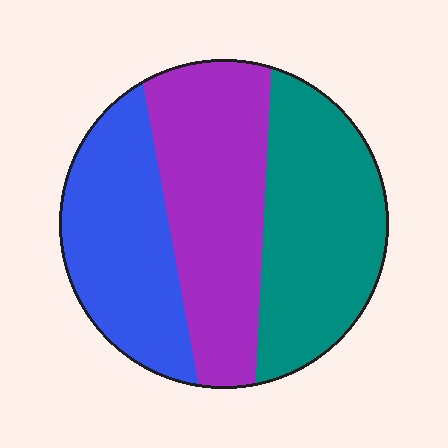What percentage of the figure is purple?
Purple covers around 35% of the figure.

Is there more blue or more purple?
Purple.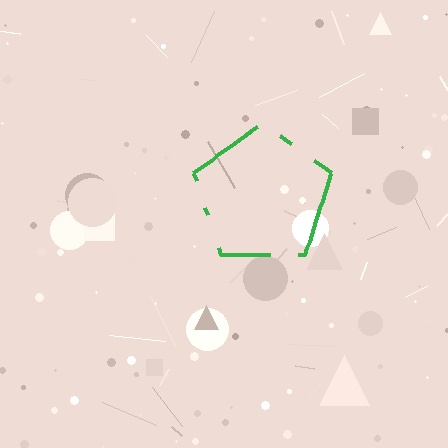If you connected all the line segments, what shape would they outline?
They would outline a pentagon.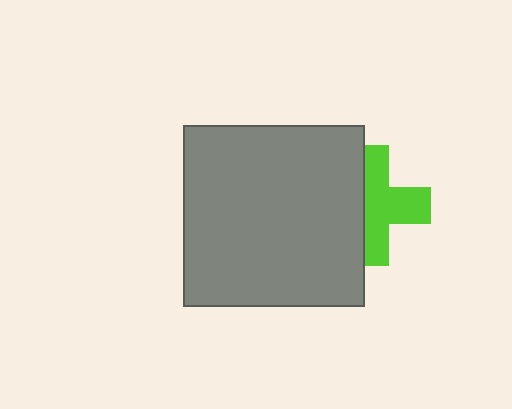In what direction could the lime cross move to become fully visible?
The lime cross could move right. That would shift it out from behind the gray square entirely.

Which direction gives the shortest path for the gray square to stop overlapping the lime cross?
Moving left gives the shortest separation.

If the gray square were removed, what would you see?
You would see the complete lime cross.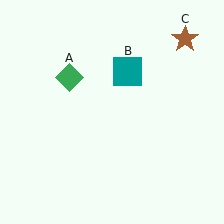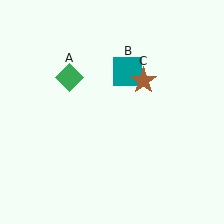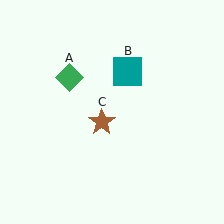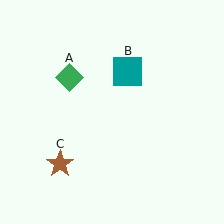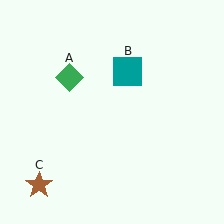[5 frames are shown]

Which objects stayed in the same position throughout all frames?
Green diamond (object A) and teal square (object B) remained stationary.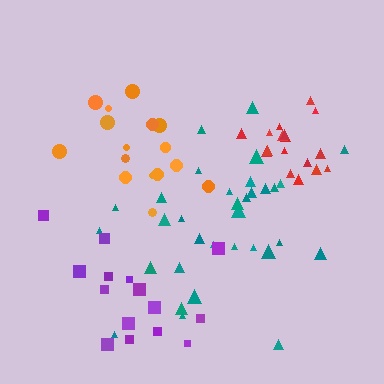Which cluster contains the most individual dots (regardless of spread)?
Teal (33).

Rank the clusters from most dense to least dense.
red, orange, teal, purple.